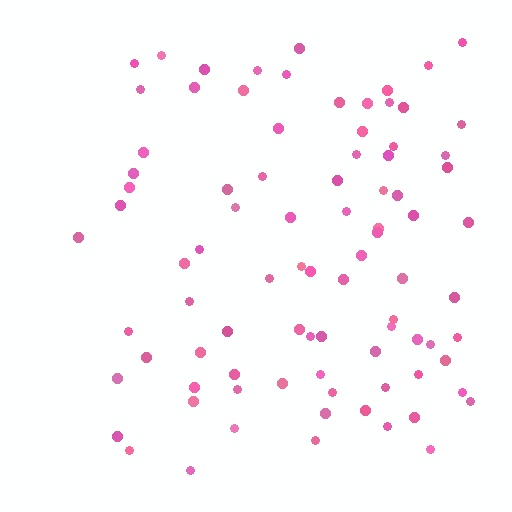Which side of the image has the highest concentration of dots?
The right.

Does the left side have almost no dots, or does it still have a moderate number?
Still a moderate number, just noticeably fewer than the right.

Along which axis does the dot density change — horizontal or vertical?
Horizontal.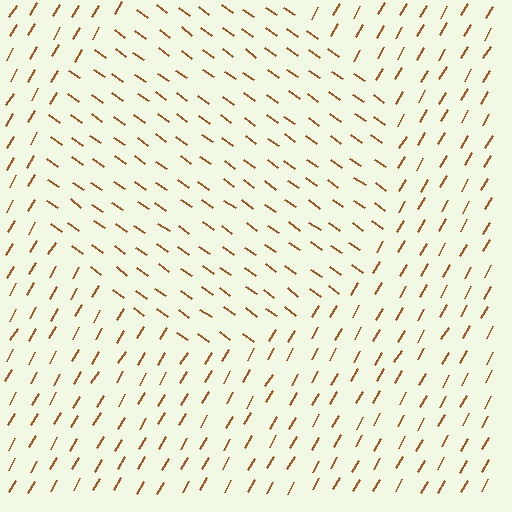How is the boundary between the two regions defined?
The boundary is defined purely by a change in line orientation (approximately 85 degrees difference). All lines are the same color and thickness.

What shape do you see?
I see a circle.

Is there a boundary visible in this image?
Yes, there is a texture boundary formed by a change in line orientation.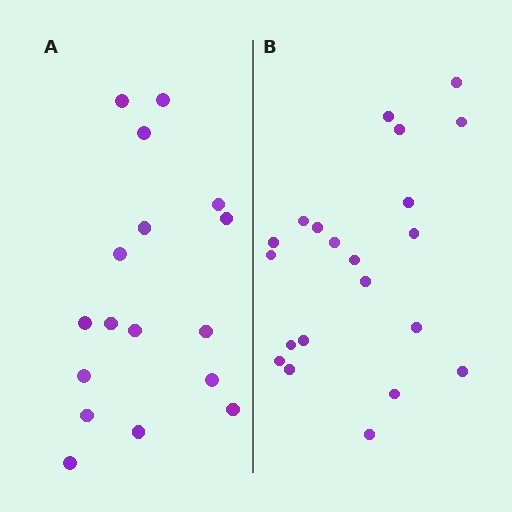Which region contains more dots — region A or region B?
Region B (the right region) has more dots.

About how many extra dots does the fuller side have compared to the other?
Region B has about 4 more dots than region A.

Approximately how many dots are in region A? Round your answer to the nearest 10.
About 20 dots. (The exact count is 17, which rounds to 20.)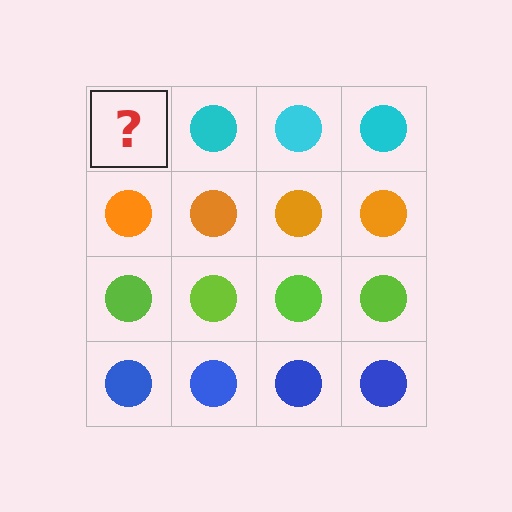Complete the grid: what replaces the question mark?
The question mark should be replaced with a cyan circle.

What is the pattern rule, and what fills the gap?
The rule is that each row has a consistent color. The gap should be filled with a cyan circle.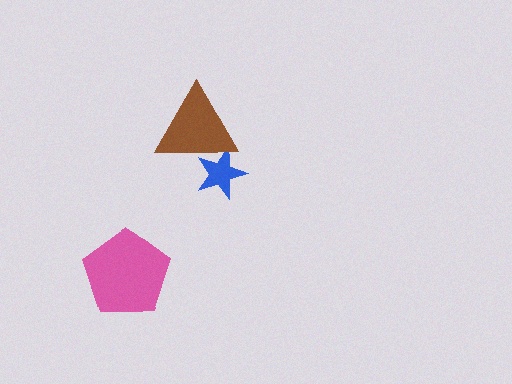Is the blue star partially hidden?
Yes, it is partially covered by another shape.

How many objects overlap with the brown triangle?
1 object overlaps with the brown triangle.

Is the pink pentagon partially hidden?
No, no other shape covers it.